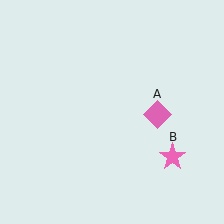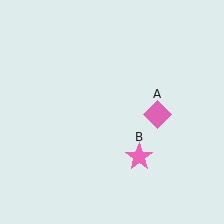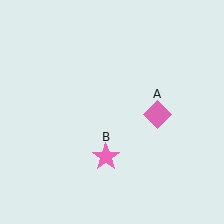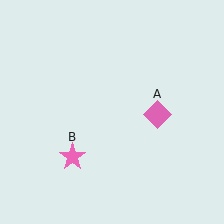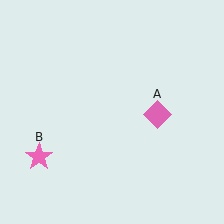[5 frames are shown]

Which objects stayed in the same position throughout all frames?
Pink diamond (object A) remained stationary.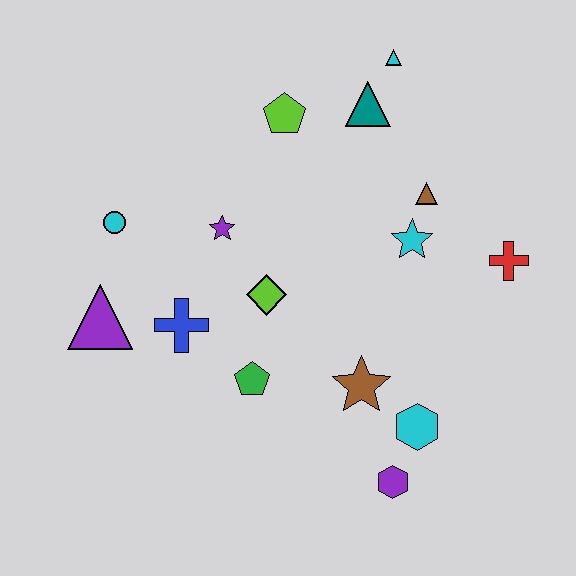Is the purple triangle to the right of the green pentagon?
No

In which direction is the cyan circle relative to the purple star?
The cyan circle is to the left of the purple star.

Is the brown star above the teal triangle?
No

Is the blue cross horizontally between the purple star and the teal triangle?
No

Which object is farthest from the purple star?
The purple hexagon is farthest from the purple star.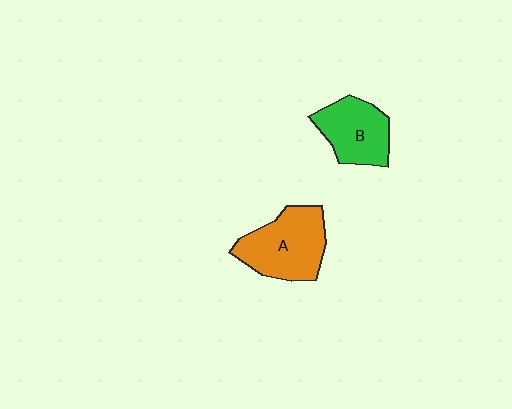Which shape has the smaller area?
Shape B (green).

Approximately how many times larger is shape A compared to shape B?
Approximately 1.3 times.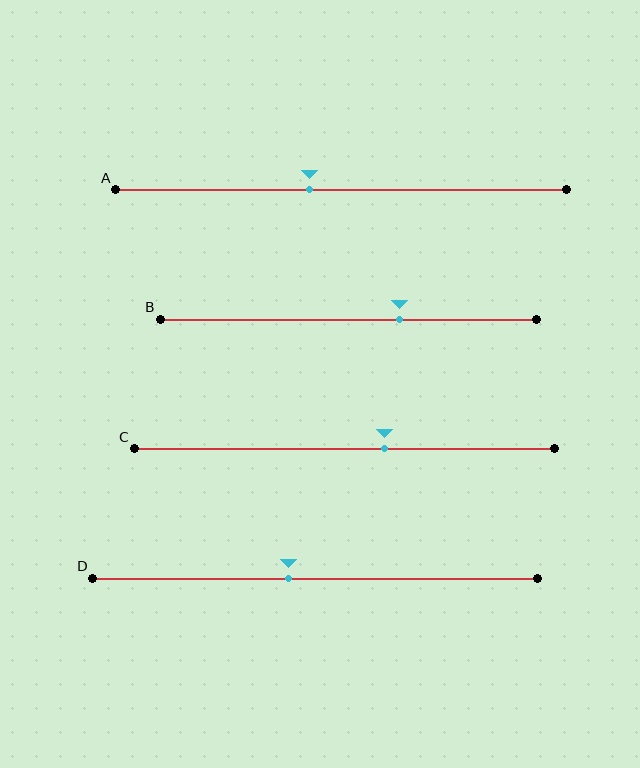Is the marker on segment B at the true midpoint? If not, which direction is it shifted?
No, the marker on segment B is shifted to the right by about 14% of the segment length.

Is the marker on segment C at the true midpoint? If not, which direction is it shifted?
No, the marker on segment C is shifted to the right by about 10% of the segment length.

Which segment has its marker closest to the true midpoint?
Segment D has its marker closest to the true midpoint.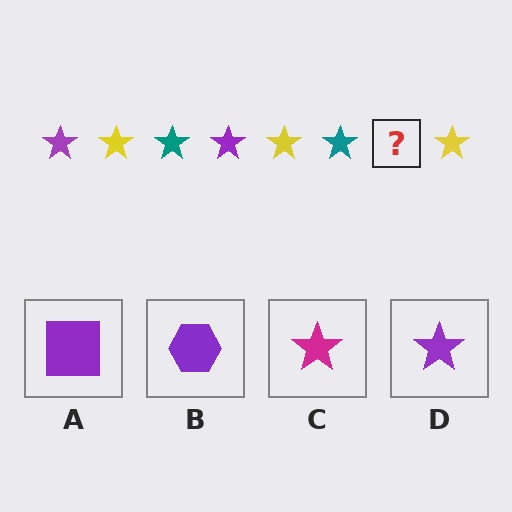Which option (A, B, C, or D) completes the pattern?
D.